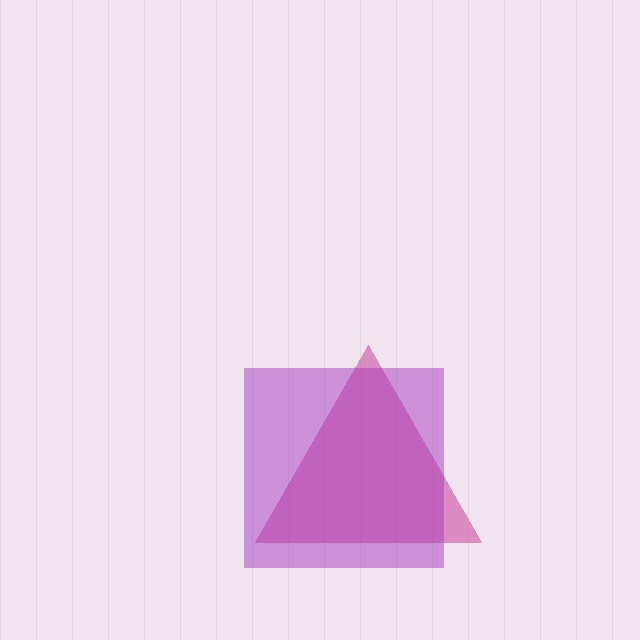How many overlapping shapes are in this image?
There are 2 overlapping shapes in the image.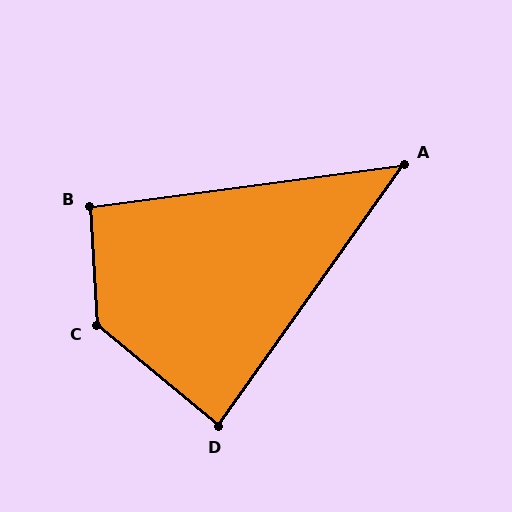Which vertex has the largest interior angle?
C, at approximately 133 degrees.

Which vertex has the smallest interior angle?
A, at approximately 47 degrees.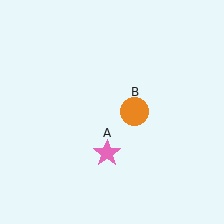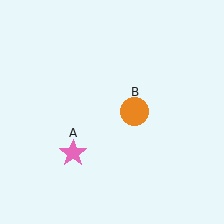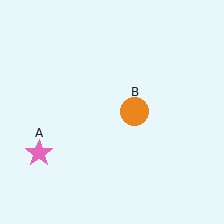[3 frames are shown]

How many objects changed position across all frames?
1 object changed position: pink star (object A).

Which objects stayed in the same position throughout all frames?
Orange circle (object B) remained stationary.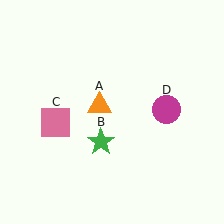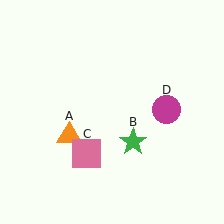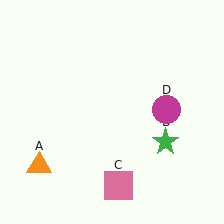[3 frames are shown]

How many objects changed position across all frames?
3 objects changed position: orange triangle (object A), green star (object B), pink square (object C).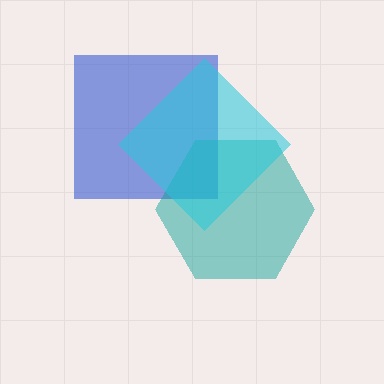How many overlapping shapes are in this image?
There are 3 overlapping shapes in the image.